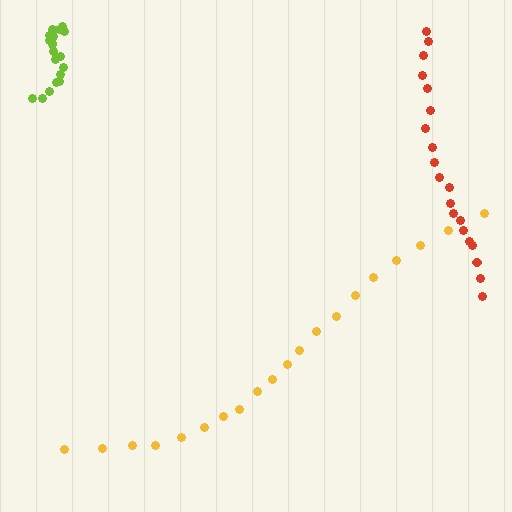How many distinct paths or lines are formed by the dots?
There are 3 distinct paths.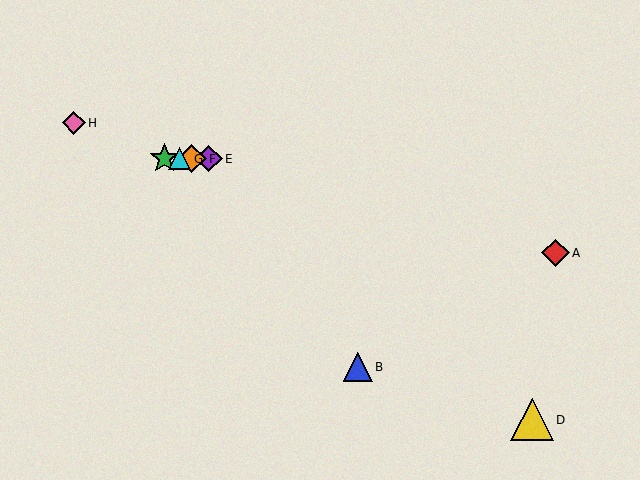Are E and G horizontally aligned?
Yes, both are at y≈159.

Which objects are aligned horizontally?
Objects C, E, F, G are aligned horizontally.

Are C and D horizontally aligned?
No, C is at y≈159 and D is at y≈420.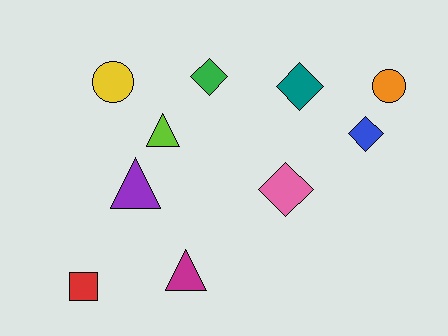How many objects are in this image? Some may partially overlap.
There are 10 objects.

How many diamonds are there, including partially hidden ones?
There are 4 diamonds.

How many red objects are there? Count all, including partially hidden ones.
There is 1 red object.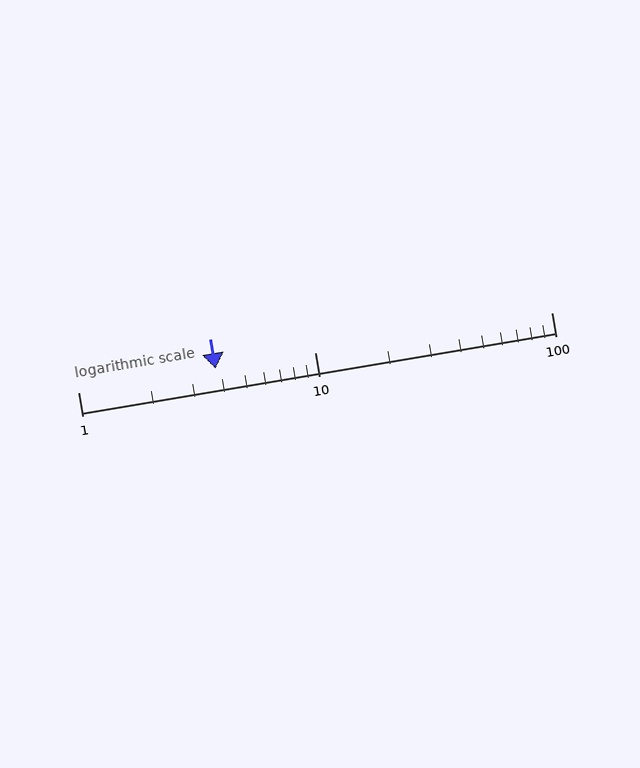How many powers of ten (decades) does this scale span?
The scale spans 2 decades, from 1 to 100.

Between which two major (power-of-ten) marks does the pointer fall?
The pointer is between 1 and 10.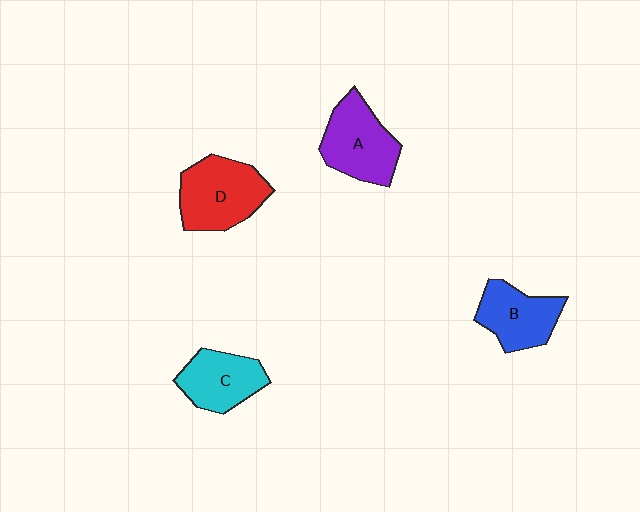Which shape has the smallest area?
Shape C (cyan).